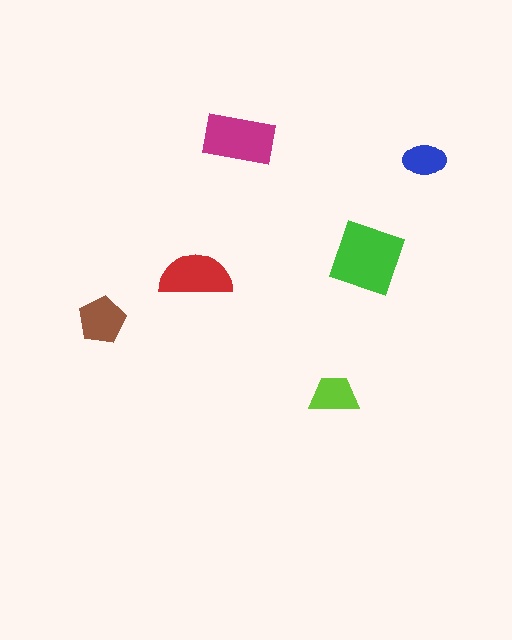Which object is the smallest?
The blue ellipse.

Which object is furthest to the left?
The brown pentagon is leftmost.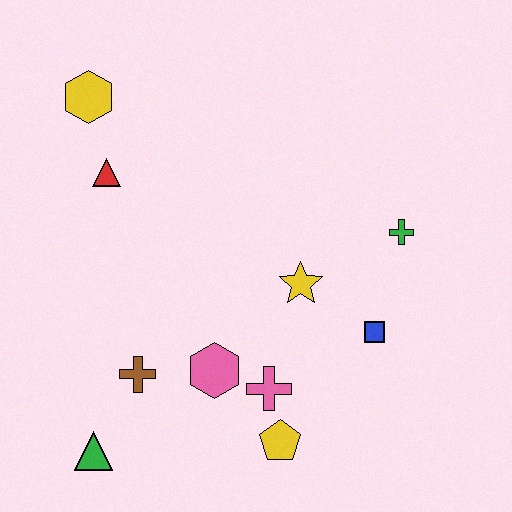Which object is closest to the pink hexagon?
The pink cross is closest to the pink hexagon.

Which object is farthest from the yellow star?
The yellow hexagon is farthest from the yellow star.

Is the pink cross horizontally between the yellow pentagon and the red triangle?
Yes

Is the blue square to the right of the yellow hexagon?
Yes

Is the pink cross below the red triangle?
Yes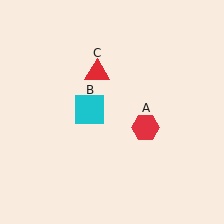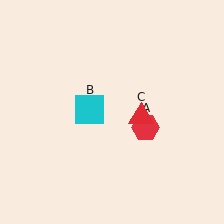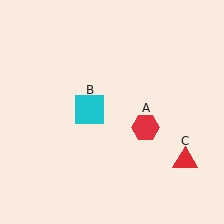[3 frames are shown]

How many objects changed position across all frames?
1 object changed position: red triangle (object C).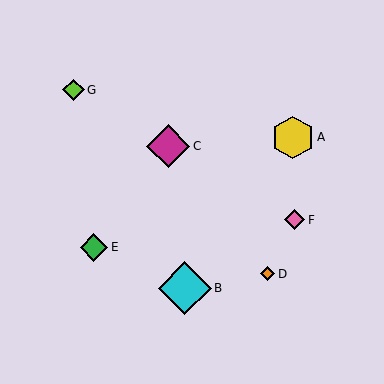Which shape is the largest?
The cyan diamond (labeled B) is the largest.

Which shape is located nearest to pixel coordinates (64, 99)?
The lime diamond (labeled G) at (73, 90) is nearest to that location.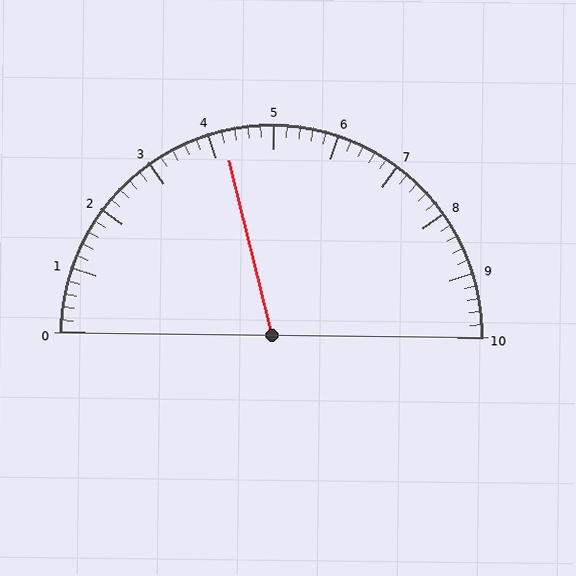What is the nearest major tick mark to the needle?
The nearest major tick mark is 4.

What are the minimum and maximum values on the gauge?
The gauge ranges from 0 to 10.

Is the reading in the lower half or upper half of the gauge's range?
The reading is in the lower half of the range (0 to 10).